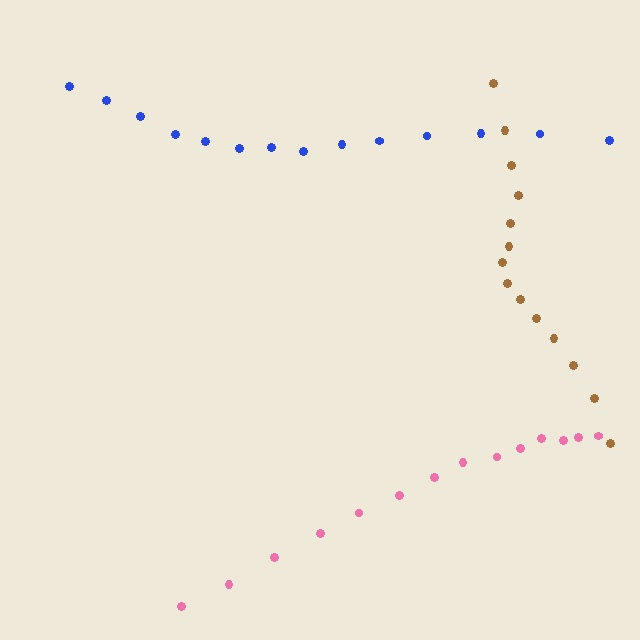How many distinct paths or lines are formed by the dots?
There are 3 distinct paths.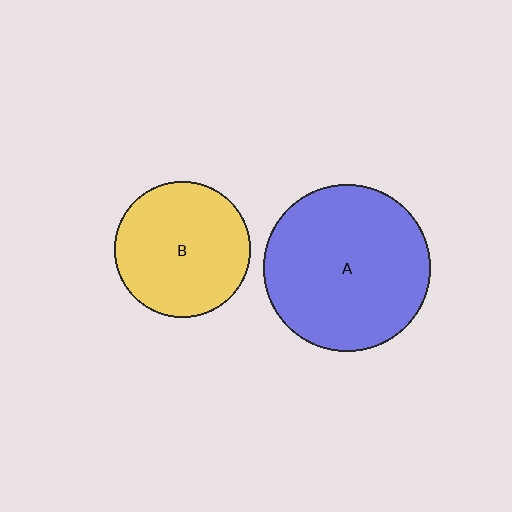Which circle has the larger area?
Circle A (blue).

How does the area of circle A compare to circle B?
Approximately 1.5 times.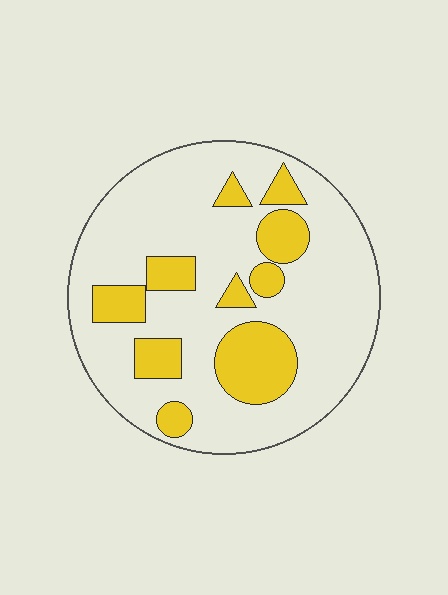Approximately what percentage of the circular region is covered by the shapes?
Approximately 25%.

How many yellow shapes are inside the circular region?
10.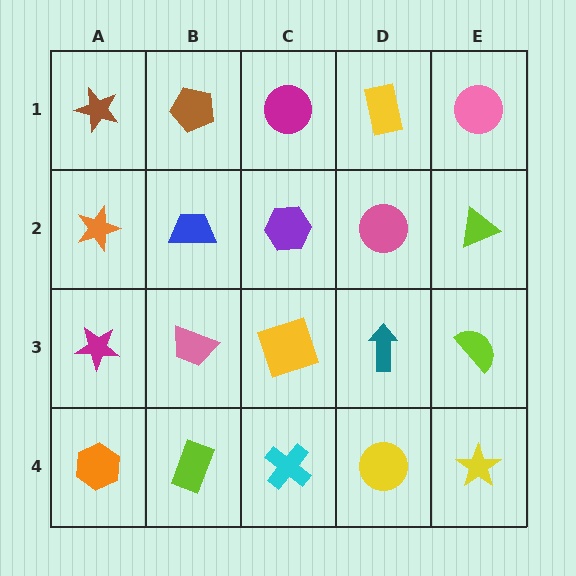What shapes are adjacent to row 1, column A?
An orange star (row 2, column A), a brown pentagon (row 1, column B).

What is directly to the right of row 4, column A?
A lime rectangle.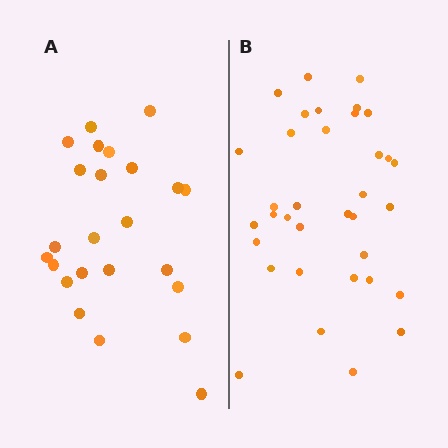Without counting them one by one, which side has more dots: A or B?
Region B (the right region) has more dots.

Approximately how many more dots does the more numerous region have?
Region B has roughly 12 or so more dots than region A.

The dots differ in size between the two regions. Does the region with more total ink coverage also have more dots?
No. Region A has more total ink coverage because its dots are larger, but region B actually contains more individual dots. Total area can be misleading — the number of items is what matters here.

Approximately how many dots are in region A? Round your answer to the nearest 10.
About 20 dots. (The exact count is 24, which rounds to 20.)